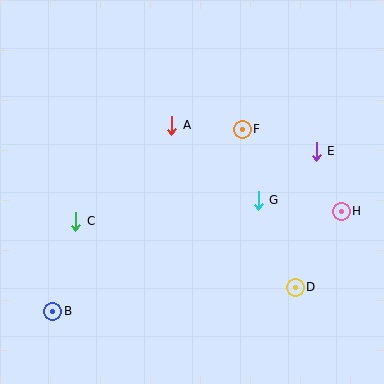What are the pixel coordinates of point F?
Point F is at (242, 129).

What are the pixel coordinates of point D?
Point D is at (295, 287).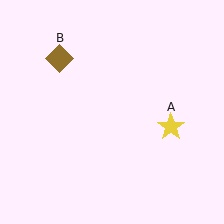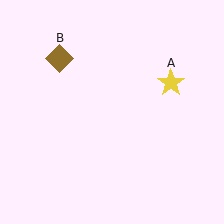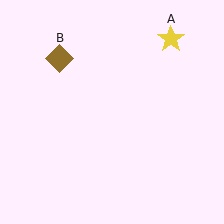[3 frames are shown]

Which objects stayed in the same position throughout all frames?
Brown diamond (object B) remained stationary.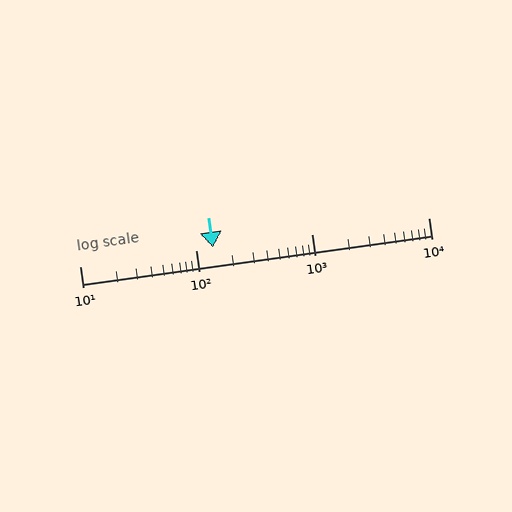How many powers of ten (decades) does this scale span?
The scale spans 3 decades, from 10 to 10000.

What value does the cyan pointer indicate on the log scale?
The pointer indicates approximately 140.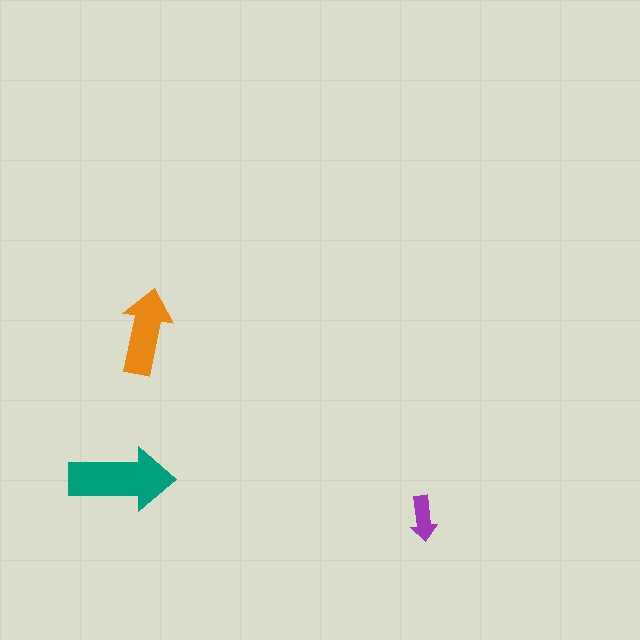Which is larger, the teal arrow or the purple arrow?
The teal one.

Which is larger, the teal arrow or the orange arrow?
The teal one.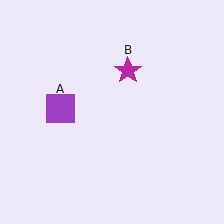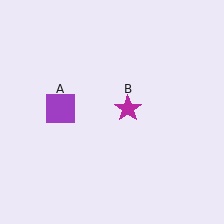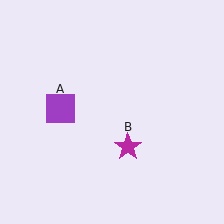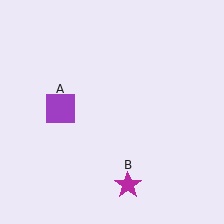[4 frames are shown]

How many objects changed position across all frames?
1 object changed position: magenta star (object B).